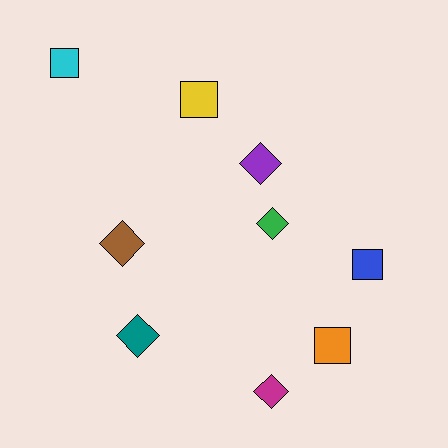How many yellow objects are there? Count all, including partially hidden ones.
There is 1 yellow object.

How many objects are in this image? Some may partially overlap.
There are 9 objects.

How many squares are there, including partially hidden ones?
There are 4 squares.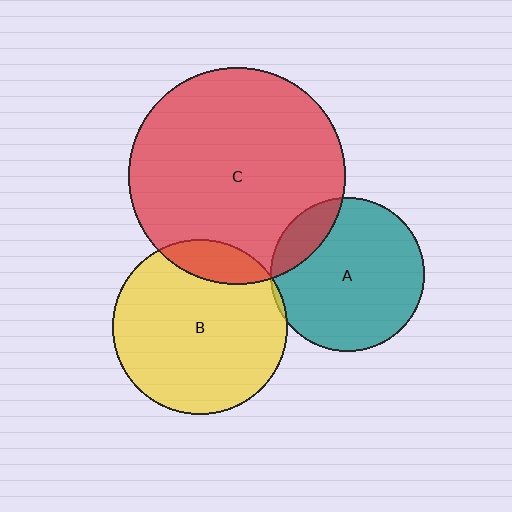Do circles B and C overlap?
Yes.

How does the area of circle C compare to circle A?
Approximately 2.0 times.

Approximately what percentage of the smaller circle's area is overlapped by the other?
Approximately 15%.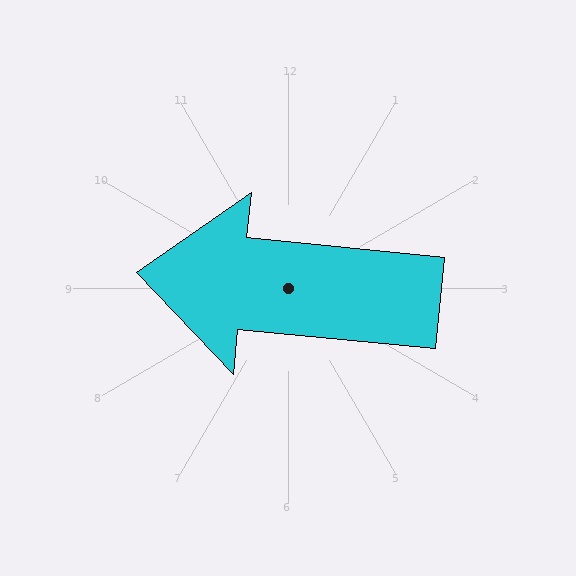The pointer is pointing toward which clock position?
Roughly 9 o'clock.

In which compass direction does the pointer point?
West.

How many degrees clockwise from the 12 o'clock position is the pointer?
Approximately 276 degrees.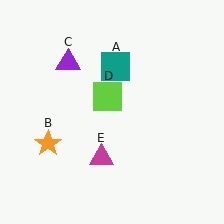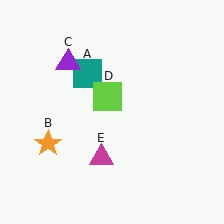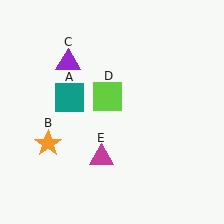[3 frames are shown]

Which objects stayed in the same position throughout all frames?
Orange star (object B) and purple triangle (object C) and lime square (object D) and magenta triangle (object E) remained stationary.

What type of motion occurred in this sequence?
The teal square (object A) rotated counterclockwise around the center of the scene.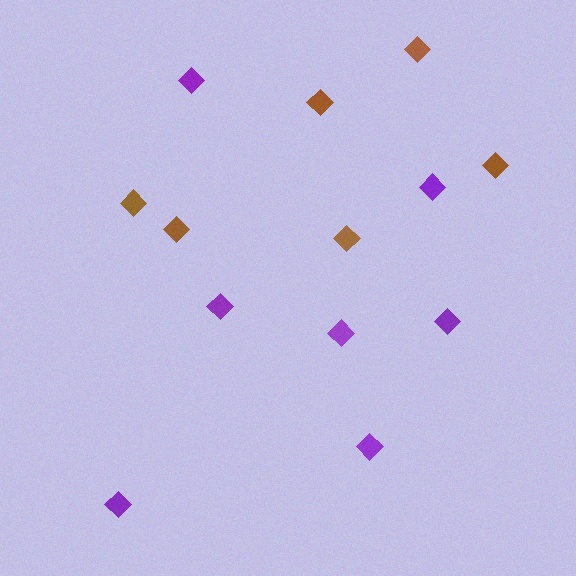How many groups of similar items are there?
There are 2 groups: one group of brown diamonds (6) and one group of purple diamonds (7).